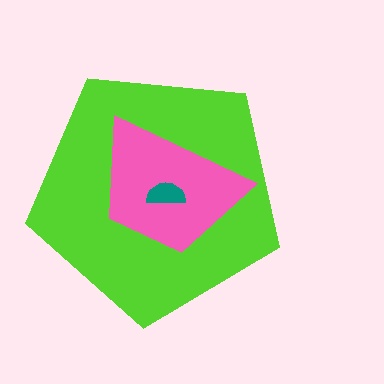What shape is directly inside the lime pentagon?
The pink trapezoid.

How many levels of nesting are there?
3.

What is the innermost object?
The teal semicircle.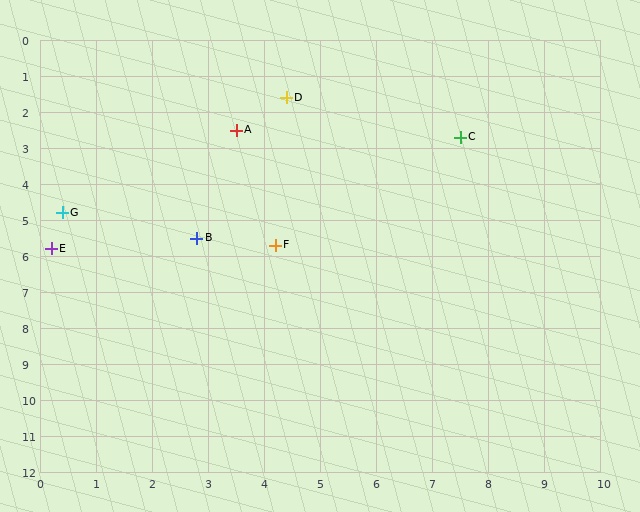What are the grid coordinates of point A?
Point A is at approximately (3.5, 2.5).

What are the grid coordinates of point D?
Point D is at approximately (4.4, 1.6).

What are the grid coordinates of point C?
Point C is at approximately (7.5, 2.7).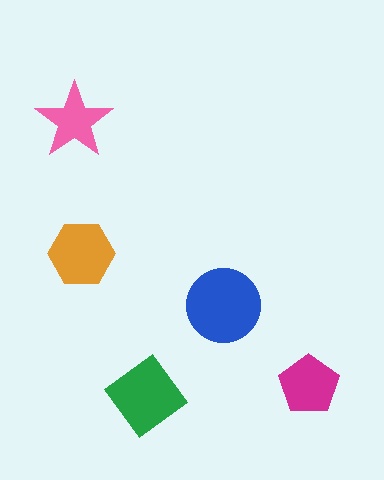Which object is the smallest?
The pink star.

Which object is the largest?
The blue circle.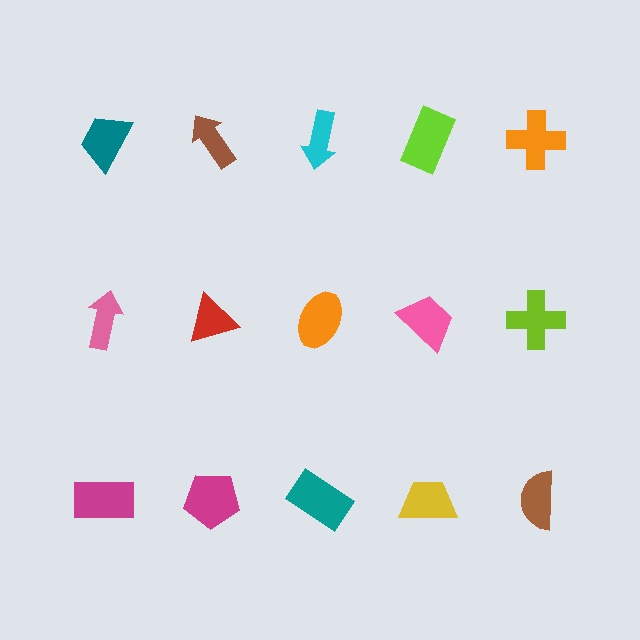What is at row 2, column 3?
An orange ellipse.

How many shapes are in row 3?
5 shapes.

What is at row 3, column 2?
A magenta pentagon.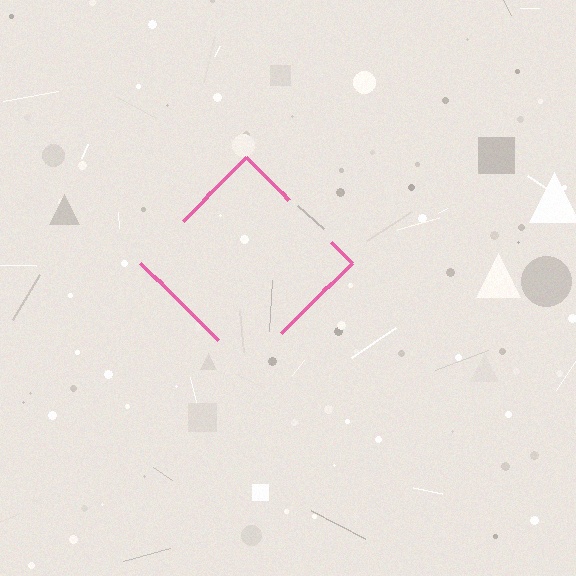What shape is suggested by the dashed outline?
The dashed outline suggests a diamond.